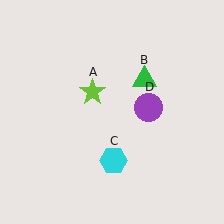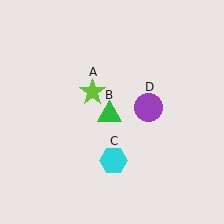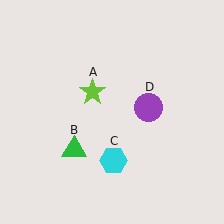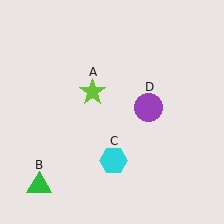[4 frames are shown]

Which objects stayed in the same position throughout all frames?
Lime star (object A) and cyan hexagon (object C) and purple circle (object D) remained stationary.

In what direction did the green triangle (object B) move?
The green triangle (object B) moved down and to the left.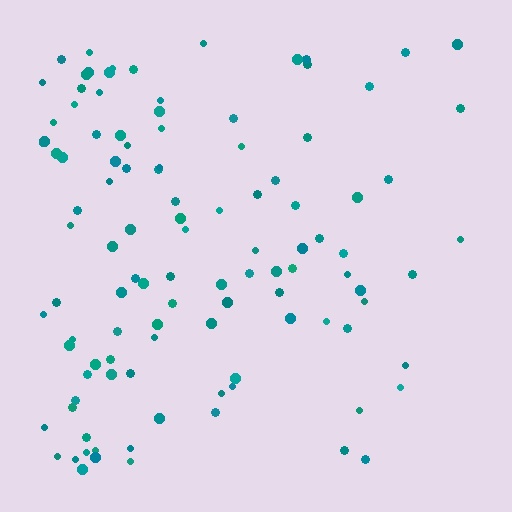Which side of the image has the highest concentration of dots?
The left.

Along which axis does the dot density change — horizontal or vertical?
Horizontal.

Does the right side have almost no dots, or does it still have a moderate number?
Still a moderate number, just noticeably fewer than the left.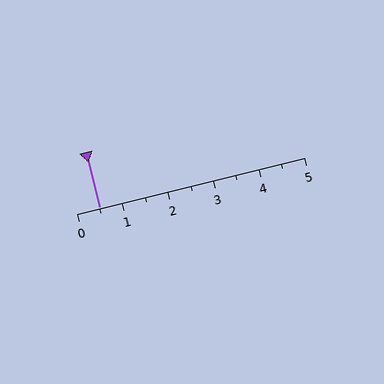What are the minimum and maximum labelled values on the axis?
The axis runs from 0 to 5.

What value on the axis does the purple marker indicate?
The marker indicates approximately 0.5.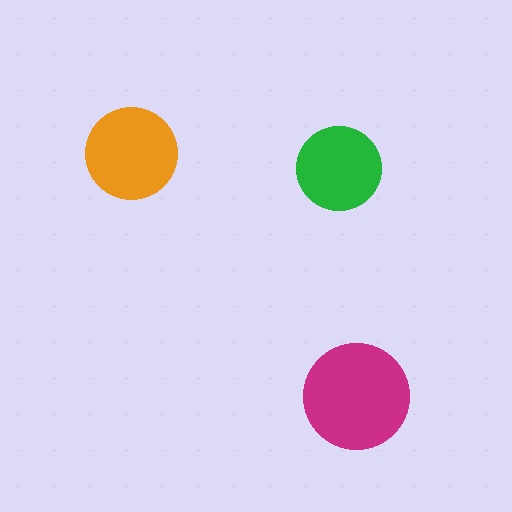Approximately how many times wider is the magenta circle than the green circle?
About 1.5 times wider.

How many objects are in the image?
There are 3 objects in the image.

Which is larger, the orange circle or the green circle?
The orange one.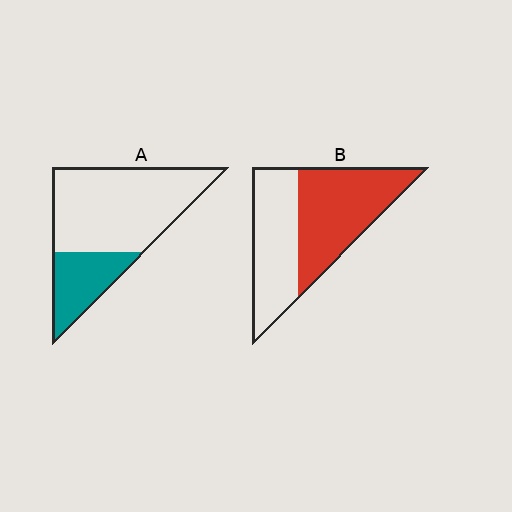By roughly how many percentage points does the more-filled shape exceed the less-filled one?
By roughly 25 percentage points (B over A).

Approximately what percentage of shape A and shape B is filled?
A is approximately 30% and B is approximately 55%.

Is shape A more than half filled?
No.